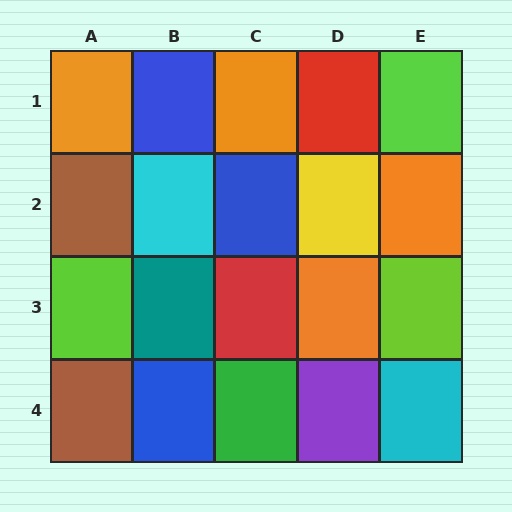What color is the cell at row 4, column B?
Blue.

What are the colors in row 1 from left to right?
Orange, blue, orange, red, lime.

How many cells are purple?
1 cell is purple.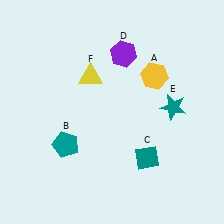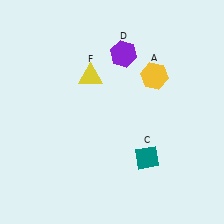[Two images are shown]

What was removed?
The teal pentagon (B), the teal star (E) were removed in Image 2.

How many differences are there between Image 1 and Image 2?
There are 2 differences between the two images.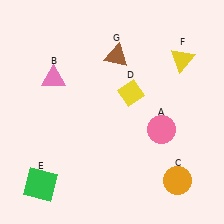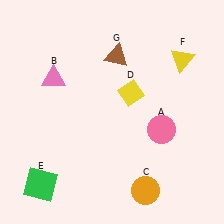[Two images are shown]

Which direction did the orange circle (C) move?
The orange circle (C) moved left.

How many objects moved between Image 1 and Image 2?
1 object moved between the two images.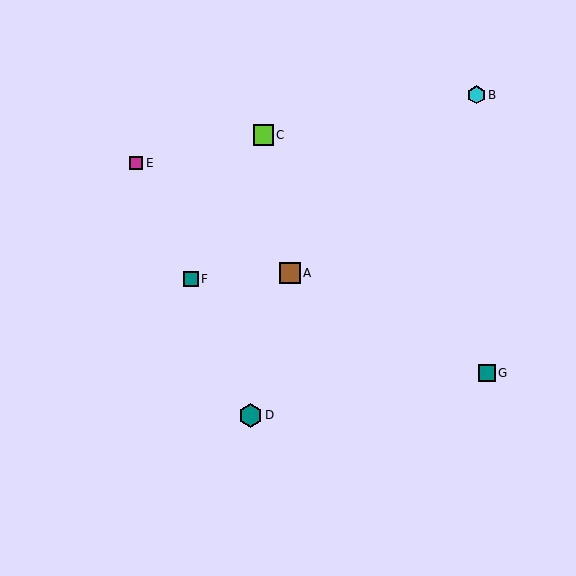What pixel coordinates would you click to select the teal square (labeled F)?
Click at (191, 279) to select the teal square F.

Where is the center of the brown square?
The center of the brown square is at (290, 273).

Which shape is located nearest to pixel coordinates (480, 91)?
The cyan hexagon (labeled B) at (476, 95) is nearest to that location.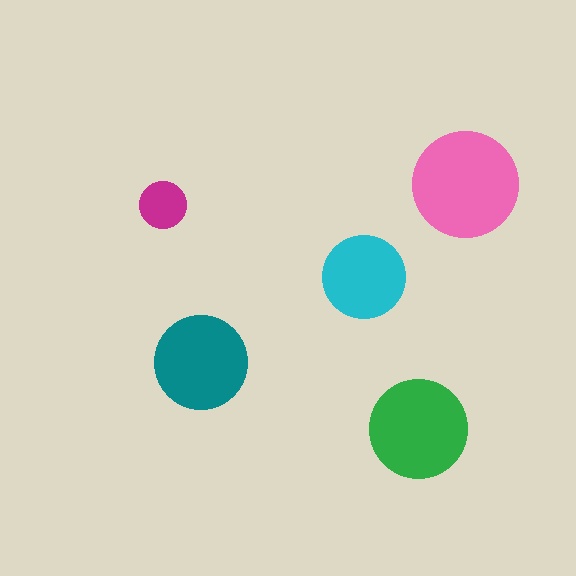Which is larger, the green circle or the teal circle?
The green one.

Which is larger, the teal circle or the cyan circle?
The teal one.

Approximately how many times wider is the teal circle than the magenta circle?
About 2 times wider.